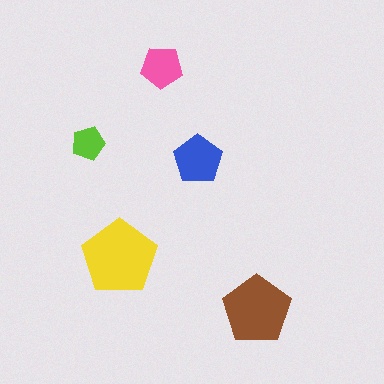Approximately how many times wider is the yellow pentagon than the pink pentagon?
About 2 times wider.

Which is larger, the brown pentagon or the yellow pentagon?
The yellow one.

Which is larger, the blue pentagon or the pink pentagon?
The blue one.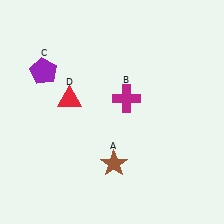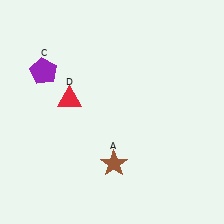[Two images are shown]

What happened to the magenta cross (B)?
The magenta cross (B) was removed in Image 2. It was in the top-right area of Image 1.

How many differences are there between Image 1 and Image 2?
There is 1 difference between the two images.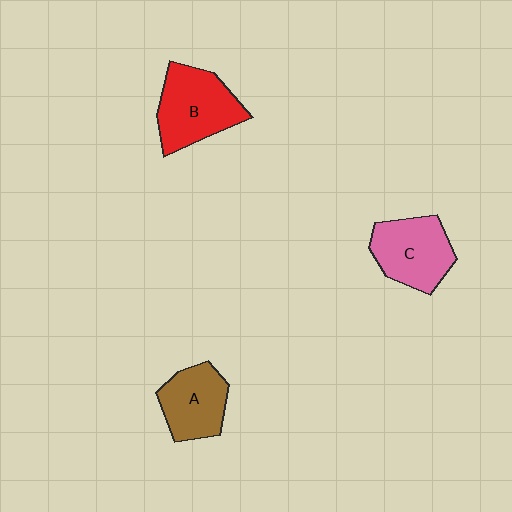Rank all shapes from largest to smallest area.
From largest to smallest: B (red), C (pink), A (brown).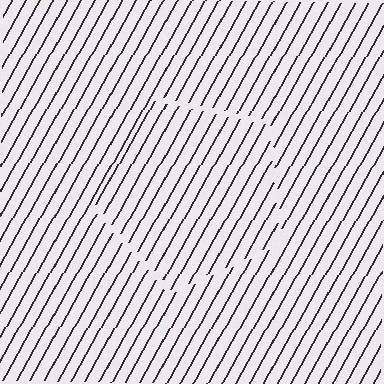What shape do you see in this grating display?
An illusory pentagon. The interior of the shape contains the same grating, shifted by half a period — the contour is defined by the phase discontinuity where line-ends from the inner and outer gratings abut.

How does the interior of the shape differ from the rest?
The interior of the shape contains the same grating, shifted by half a period — the contour is defined by the phase discontinuity where line-ends from the inner and outer gratings abut.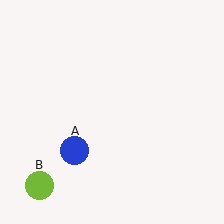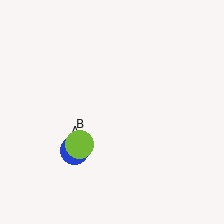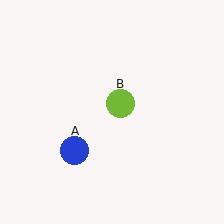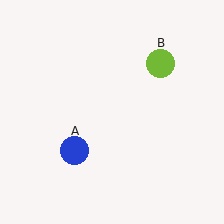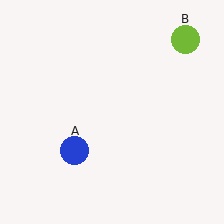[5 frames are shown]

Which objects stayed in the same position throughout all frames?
Blue circle (object A) remained stationary.